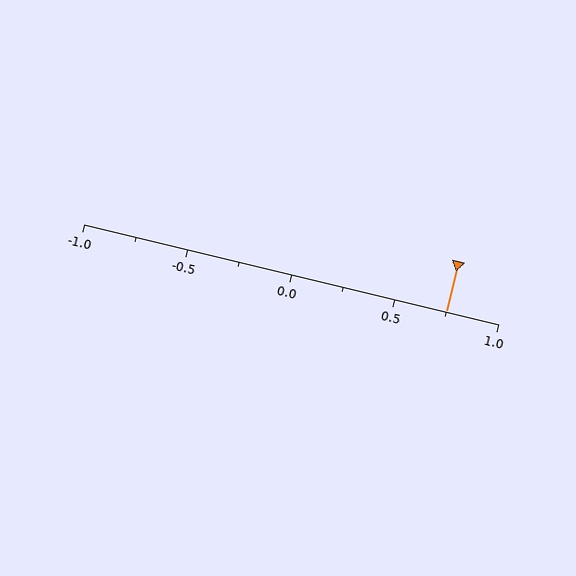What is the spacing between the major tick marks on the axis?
The major ticks are spaced 0.5 apart.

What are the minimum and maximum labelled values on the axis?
The axis runs from -1.0 to 1.0.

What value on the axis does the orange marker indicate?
The marker indicates approximately 0.75.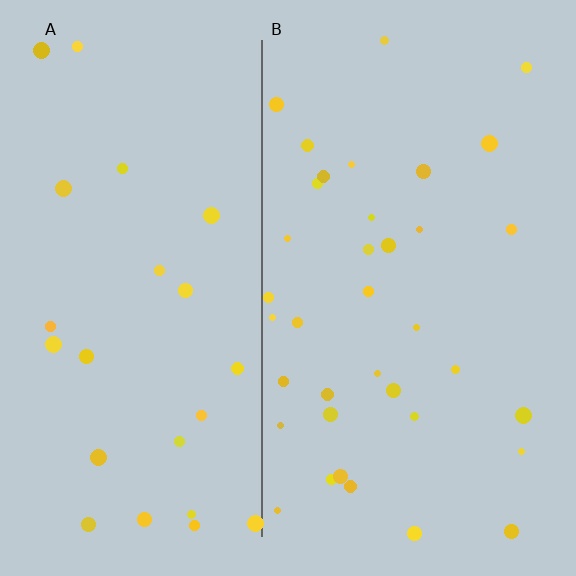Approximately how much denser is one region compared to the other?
Approximately 1.5× — region B over region A.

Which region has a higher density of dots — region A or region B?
B (the right).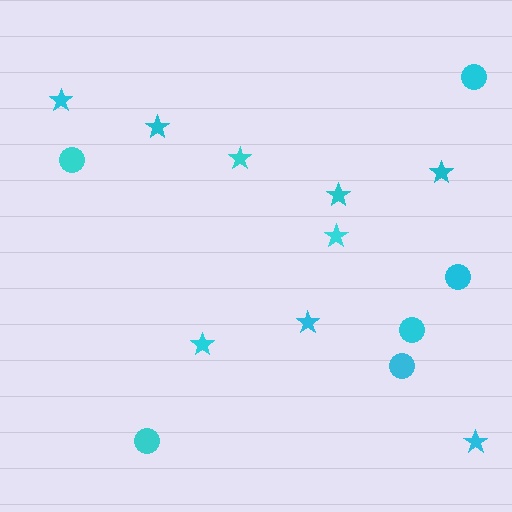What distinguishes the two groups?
There are 2 groups: one group of circles (6) and one group of stars (9).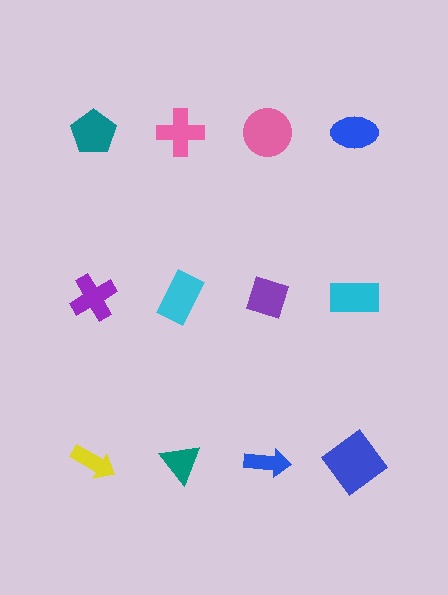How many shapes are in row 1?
4 shapes.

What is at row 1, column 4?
A blue ellipse.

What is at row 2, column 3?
A purple diamond.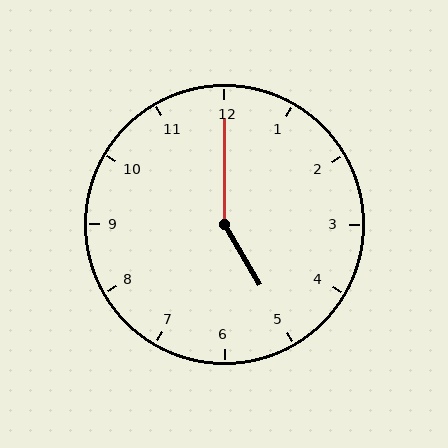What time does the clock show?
5:00.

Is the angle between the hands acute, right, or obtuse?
It is obtuse.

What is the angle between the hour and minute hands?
Approximately 150 degrees.